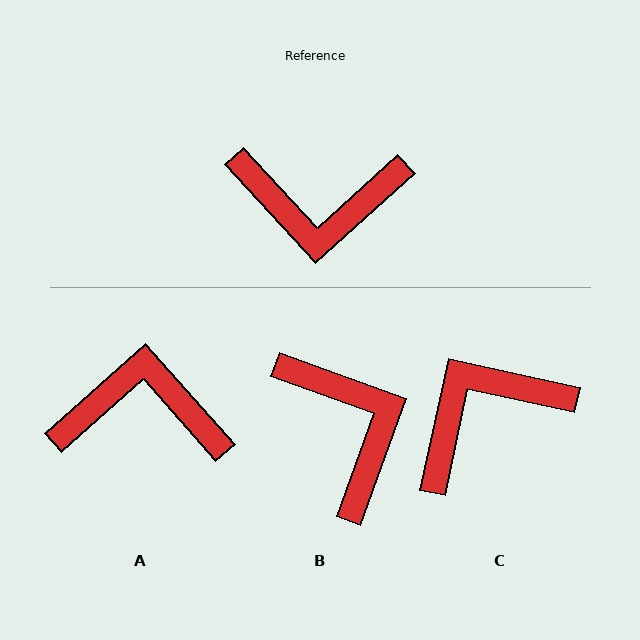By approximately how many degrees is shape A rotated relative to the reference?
Approximately 179 degrees counter-clockwise.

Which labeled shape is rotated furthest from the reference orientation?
A, about 179 degrees away.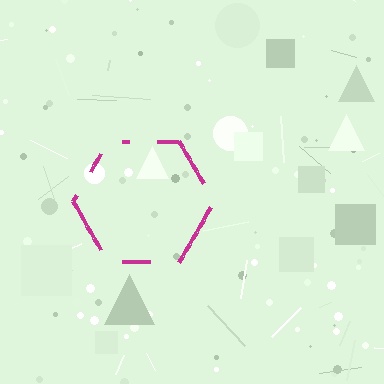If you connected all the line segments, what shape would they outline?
They would outline a hexagon.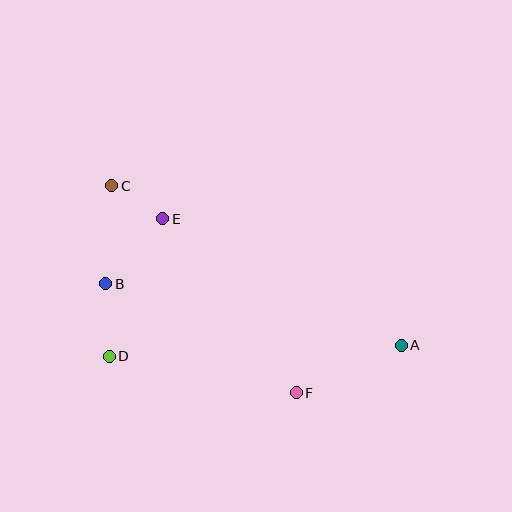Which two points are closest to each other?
Points C and E are closest to each other.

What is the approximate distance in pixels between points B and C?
The distance between B and C is approximately 98 pixels.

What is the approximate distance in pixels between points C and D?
The distance between C and D is approximately 170 pixels.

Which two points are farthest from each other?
Points A and C are farthest from each other.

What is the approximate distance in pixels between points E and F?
The distance between E and F is approximately 219 pixels.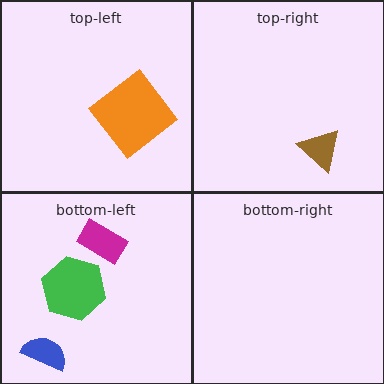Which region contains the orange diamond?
The top-left region.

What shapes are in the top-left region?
The orange diamond.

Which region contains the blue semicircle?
The bottom-left region.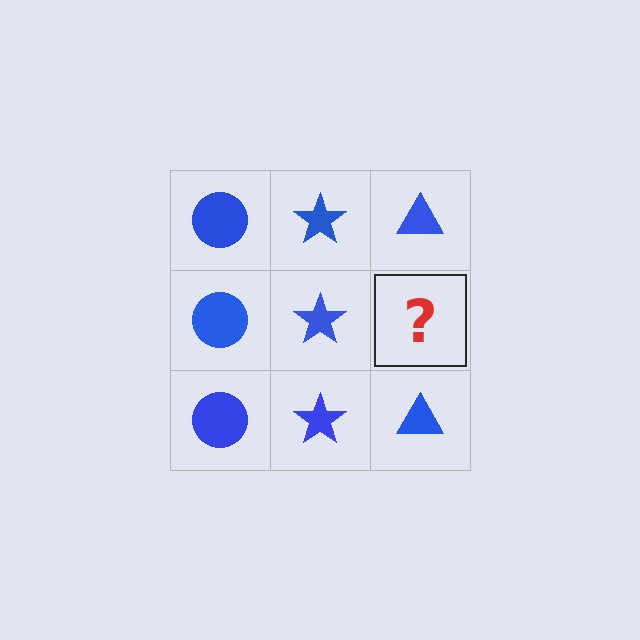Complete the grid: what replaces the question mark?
The question mark should be replaced with a blue triangle.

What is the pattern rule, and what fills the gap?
The rule is that each column has a consistent shape. The gap should be filled with a blue triangle.